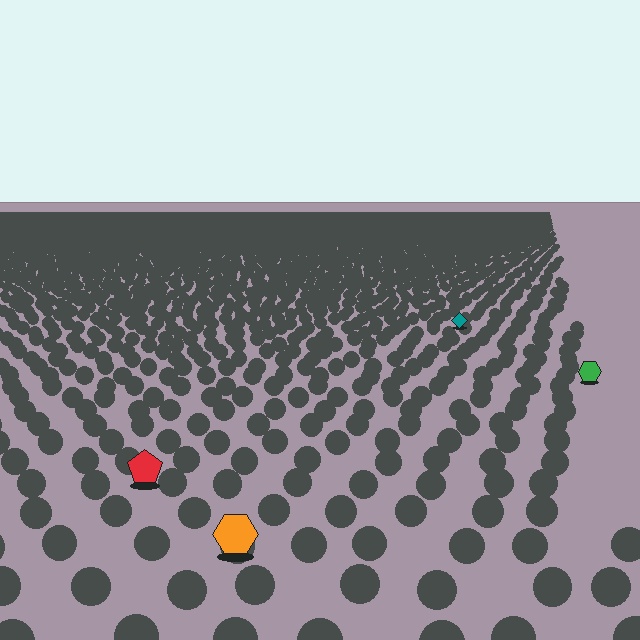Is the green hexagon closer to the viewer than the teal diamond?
Yes. The green hexagon is closer — you can tell from the texture gradient: the ground texture is coarser near it.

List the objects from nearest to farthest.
From nearest to farthest: the orange hexagon, the red pentagon, the green hexagon, the teal diamond.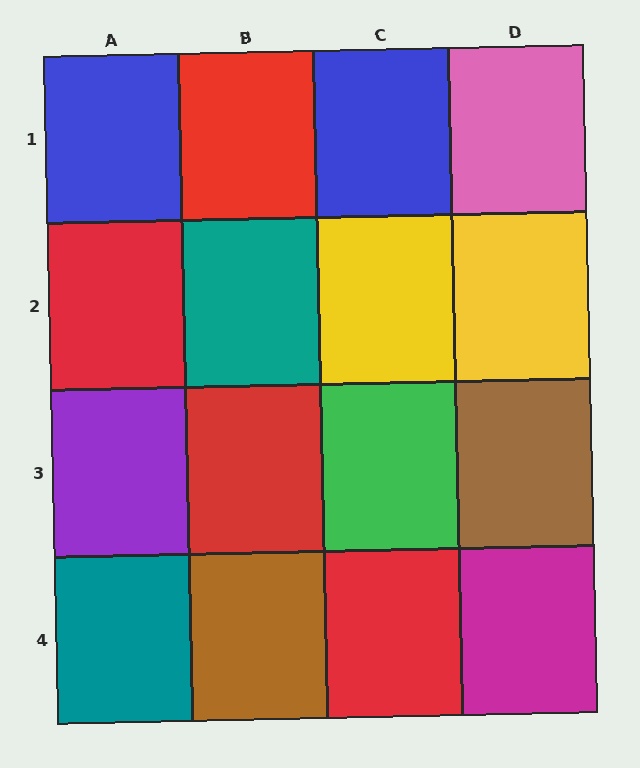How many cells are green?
1 cell is green.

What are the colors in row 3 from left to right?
Purple, red, green, brown.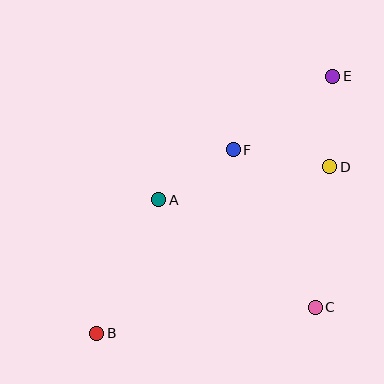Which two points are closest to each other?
Points A and F are closest to each other.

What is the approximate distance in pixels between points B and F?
The distance between B and F is approximately 229 pixels.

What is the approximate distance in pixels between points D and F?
The distance between D and F is approximately 98 pixels.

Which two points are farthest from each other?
Points B and E are farthest from each other.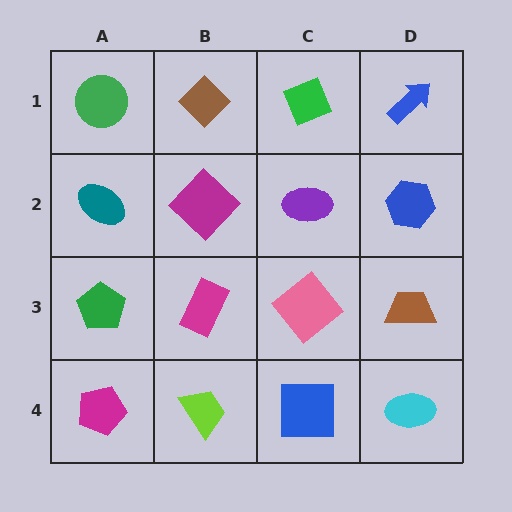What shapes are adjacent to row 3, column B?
A magenta diamond (row 2, column B), a lime trapezoid (row 4, column B), a green pentagon (row 3, column A), a pink diamond (row 3, column C).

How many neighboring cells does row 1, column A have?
2.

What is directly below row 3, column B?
A lime trapezoid.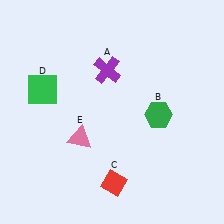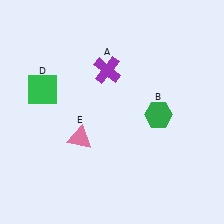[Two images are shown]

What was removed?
The red diamond (C) was removed in Image 2.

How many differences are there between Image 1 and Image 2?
There is 1 difference between the two images.